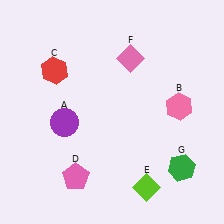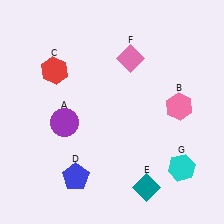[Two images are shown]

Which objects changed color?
D changed from pink to blue. E changed from lime to teal. G changed from green to cyan.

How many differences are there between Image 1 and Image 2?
There are 3 differences between the two images.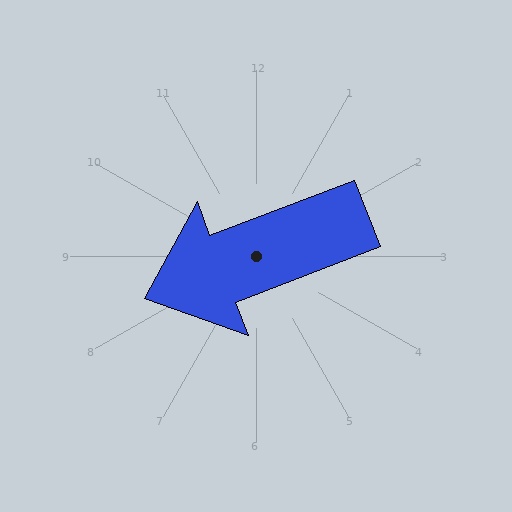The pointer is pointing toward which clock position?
Roughly 8 o'clock.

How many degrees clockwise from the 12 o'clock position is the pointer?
Approximately 249 degrees.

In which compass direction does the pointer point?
West.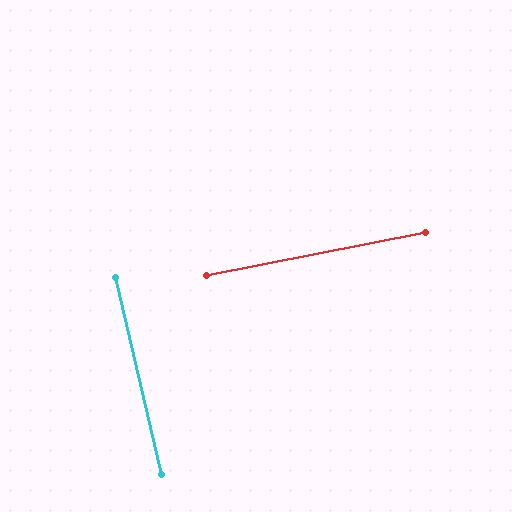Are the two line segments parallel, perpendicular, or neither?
Perpendicular — they meet at approximately 88°.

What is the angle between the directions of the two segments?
Approximately 88 degrees.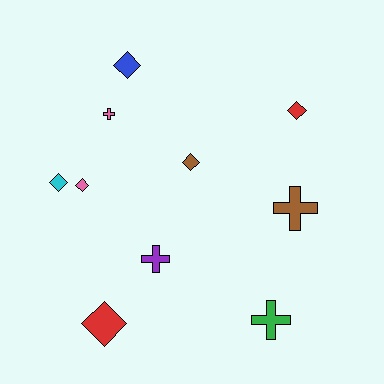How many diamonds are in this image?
There are 6 diamonds.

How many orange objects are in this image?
There are no orange objects.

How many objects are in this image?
There are 10 objects.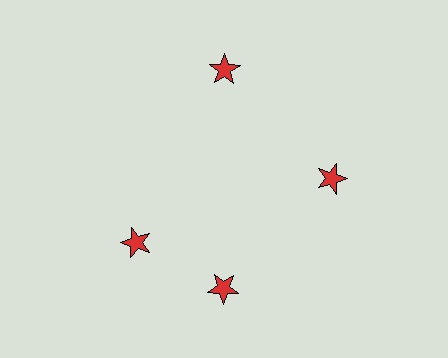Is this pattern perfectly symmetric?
No. The 4 red stars are arranged in a ring, but one element near the 9 o'clock position is rotated out of alignment along the ring, breaking the 4-fold rotational symmetry.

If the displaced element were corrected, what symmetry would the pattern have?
It would have 4-fold rotational symmetry — the pattern would map onto itself every 90 degrees.